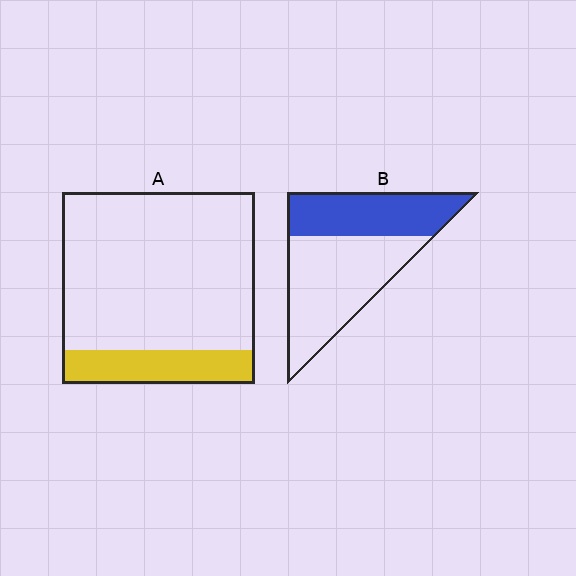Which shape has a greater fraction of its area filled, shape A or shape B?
Shape B.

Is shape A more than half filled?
No.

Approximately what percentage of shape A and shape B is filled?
A is approximately 20% and B is approximately 40%.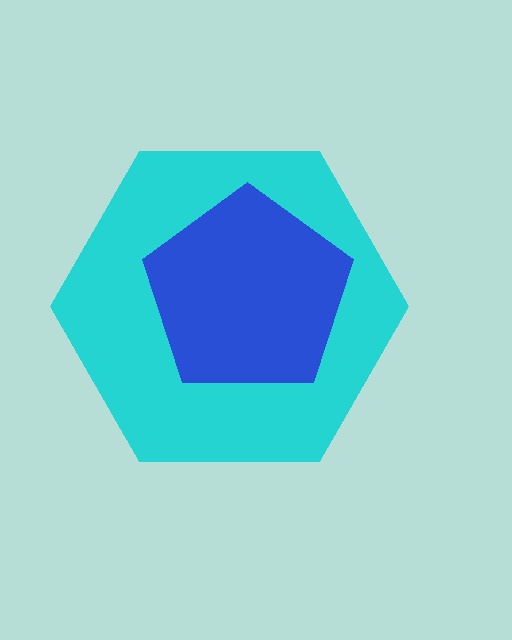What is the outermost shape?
The cyan hexagon.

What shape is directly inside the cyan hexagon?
The blue pentagon.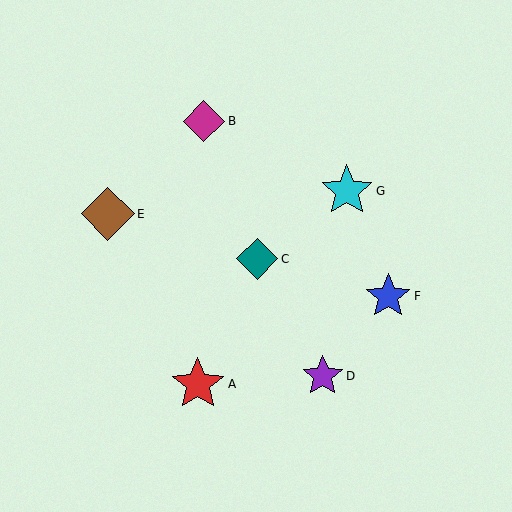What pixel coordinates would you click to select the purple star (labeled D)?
Click at (323, 376) to select the purple star D.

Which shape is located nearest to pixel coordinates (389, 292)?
The blue star (labeled F) at (388, 296) is nearest to that location.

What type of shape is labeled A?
Shape A is a red star.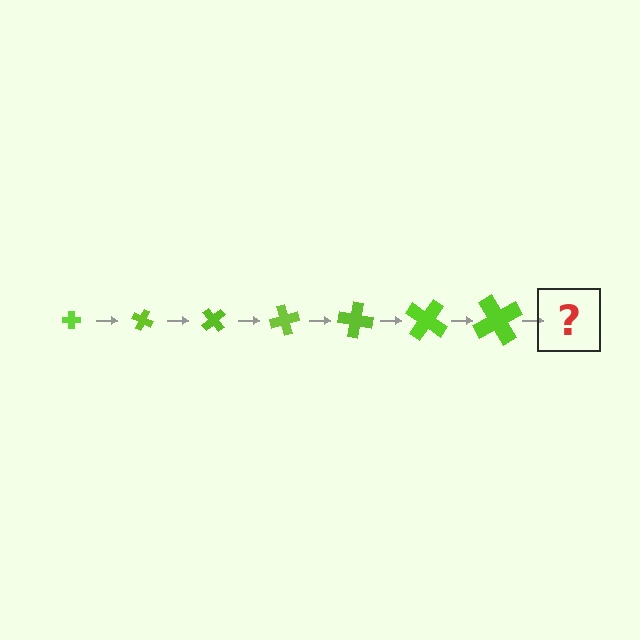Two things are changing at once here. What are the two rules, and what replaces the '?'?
The two rules are that the cross grows larger each step and it rotates 25 degrees each step. The '?' should be a cross, larger than the previous one and rotated 175 degrees from the start.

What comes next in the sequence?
The next element should be a cross, larger than the previous one and rotated 175 degrees from the start.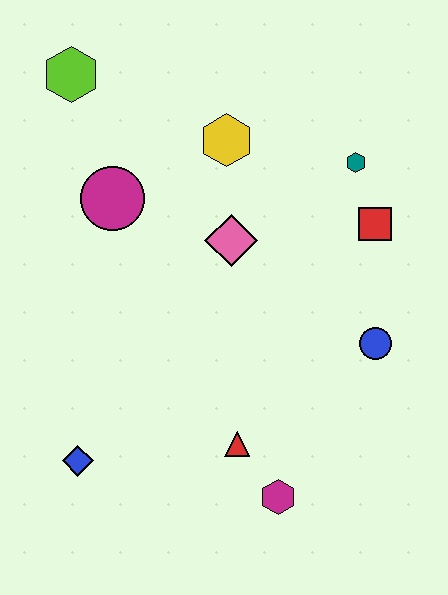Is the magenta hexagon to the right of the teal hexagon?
No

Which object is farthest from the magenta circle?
The magenta hexagon is farthest from the magenta circle.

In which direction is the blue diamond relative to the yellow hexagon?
The blue diamond is below the yellow hexagon.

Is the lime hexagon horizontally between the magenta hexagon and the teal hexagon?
No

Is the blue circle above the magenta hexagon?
Yes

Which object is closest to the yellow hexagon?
The pink diamond is closest to the yellow hexagon.